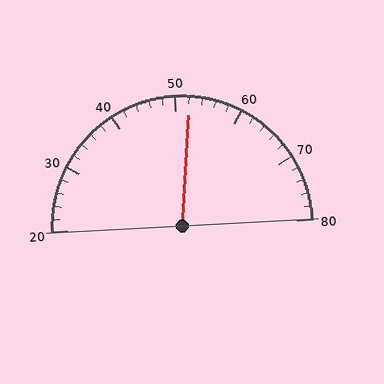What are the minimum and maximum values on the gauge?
The gauge ranges from 20 to 80.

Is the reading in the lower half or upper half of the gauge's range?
The reading is in the upper half of the range (20 to 80).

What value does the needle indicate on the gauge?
The needle indicates approximately 52.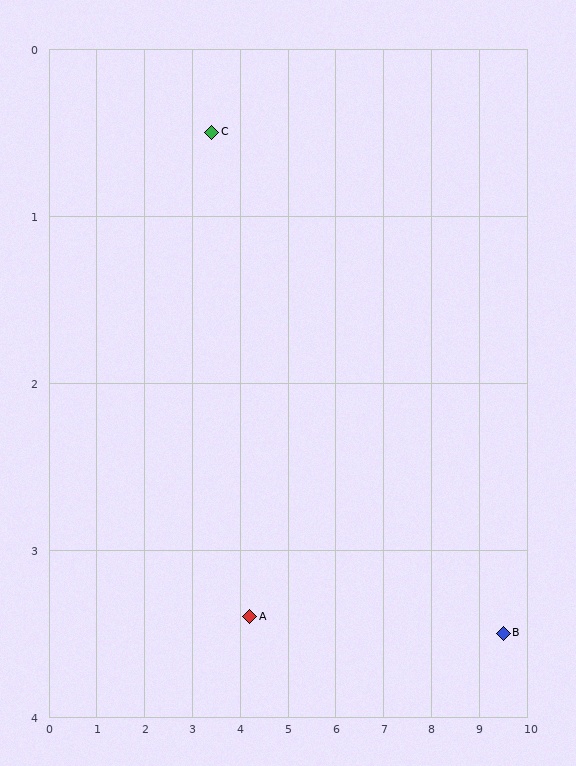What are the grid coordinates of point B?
Point B is at approximately (9.5, 3.5).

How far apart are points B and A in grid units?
Points B and A are about 5.3 grid units apart.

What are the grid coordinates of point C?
Point C is at approximately (3.4, 0.5).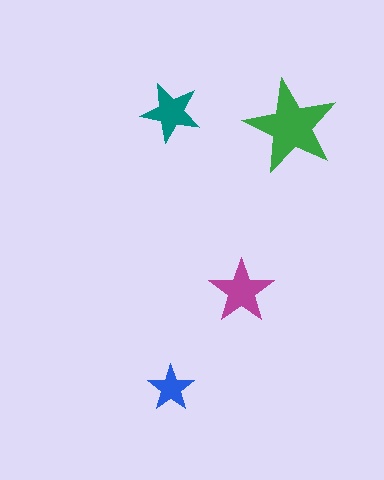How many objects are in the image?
There are 4 objects in the image.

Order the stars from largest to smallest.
the green one, the magenta one, the teal one, the blue one.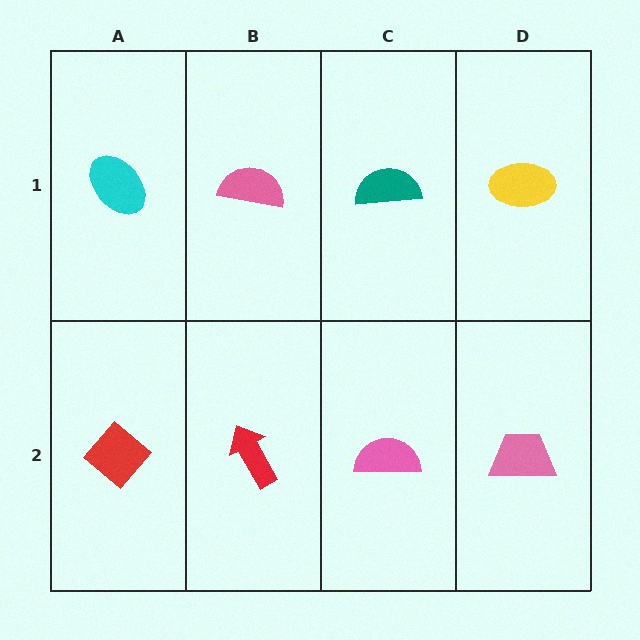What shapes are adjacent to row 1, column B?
A red arrow (row 2, column B), a cyan ellipse (row 1, column A), a teal semicircle (row 1, column C).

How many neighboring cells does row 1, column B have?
3.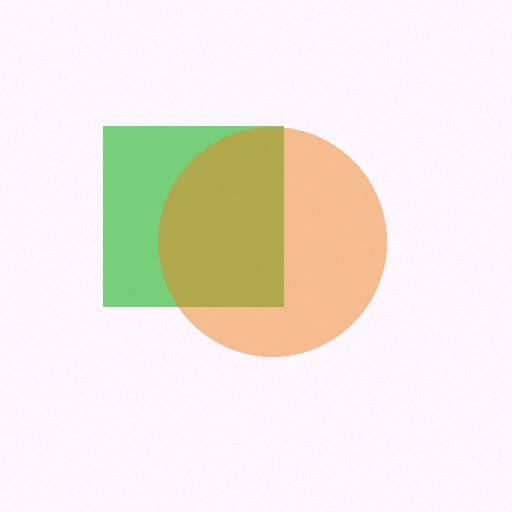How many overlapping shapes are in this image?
There are 2 overlapping shapes in the image.